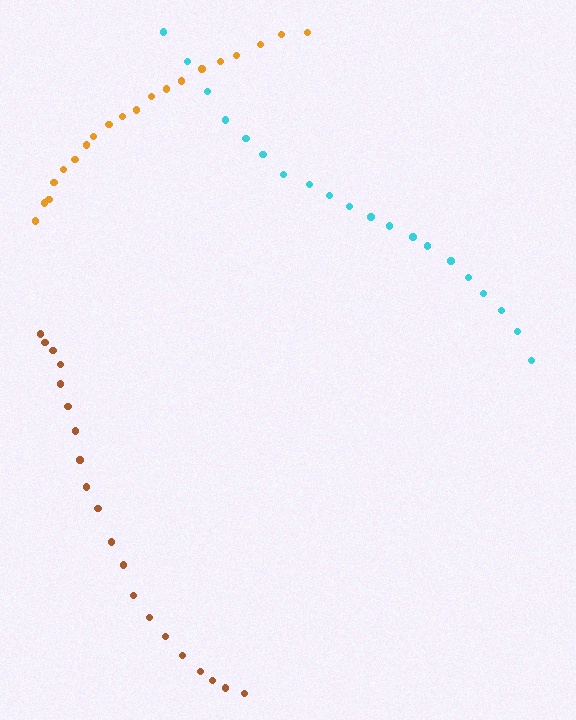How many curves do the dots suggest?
There are 3 distinct paths.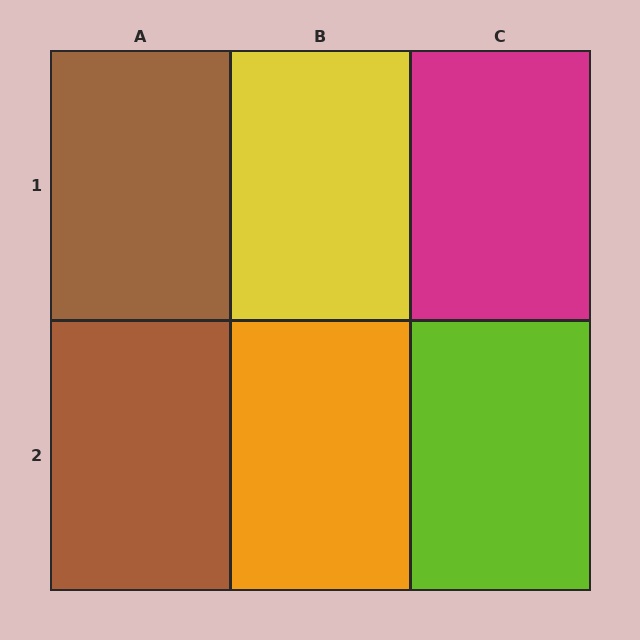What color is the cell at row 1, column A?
Brown.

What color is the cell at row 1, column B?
Yellow.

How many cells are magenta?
1 cell is magenta.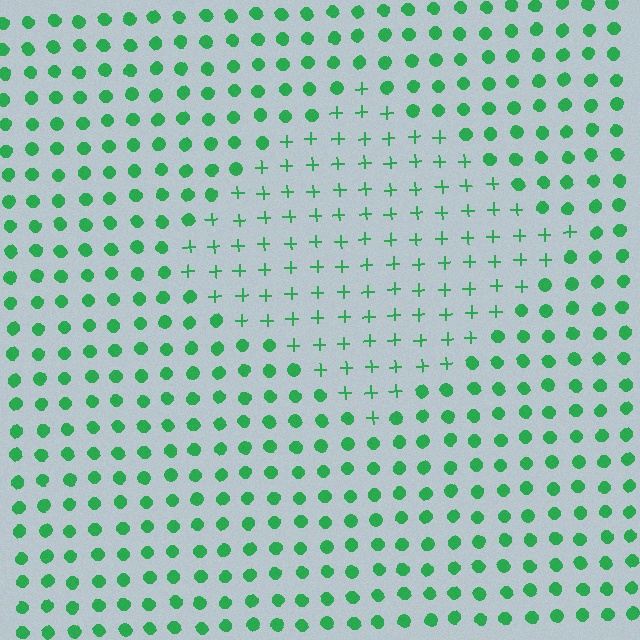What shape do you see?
I see a diamond.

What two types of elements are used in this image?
The image uses plus signs inside the diamond region and circles outside it.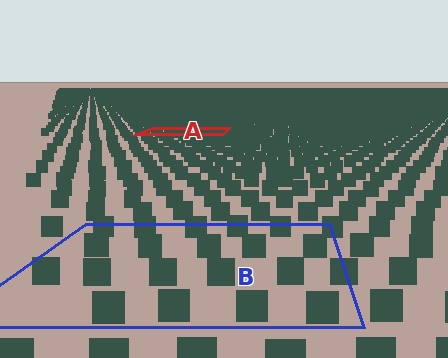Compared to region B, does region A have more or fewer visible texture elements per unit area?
Region A has more texture elements per unit area — they are packed more densely because it is farther away.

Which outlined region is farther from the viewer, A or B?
Region A is farther from the viewer — the texture elements inside it appear smaller and more densely packed.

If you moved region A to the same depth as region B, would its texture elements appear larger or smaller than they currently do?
They would appear larger. At a closer depth, the same texture elements are projected at a bigger on-screen size.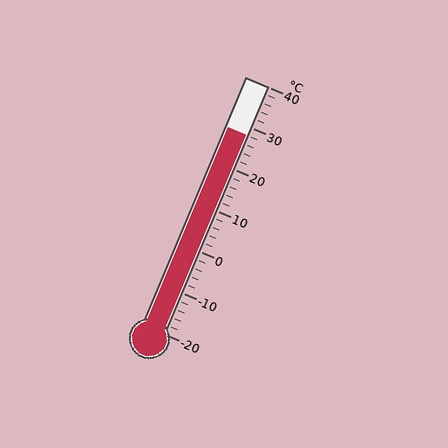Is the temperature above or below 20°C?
The temperature is above 20°C.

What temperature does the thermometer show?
The thermometer shows approximately 28°C.